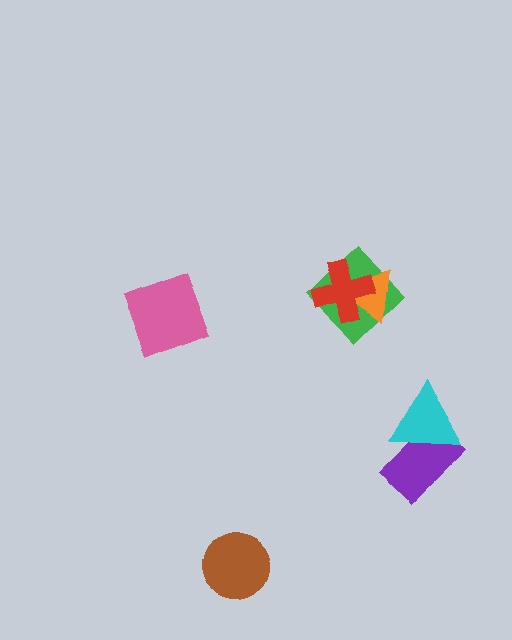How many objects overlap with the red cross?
2 objects overlap with the red cross.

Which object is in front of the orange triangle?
The red cross is in front of the orange triangle.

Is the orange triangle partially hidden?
Yes, it is partially covered by another shape.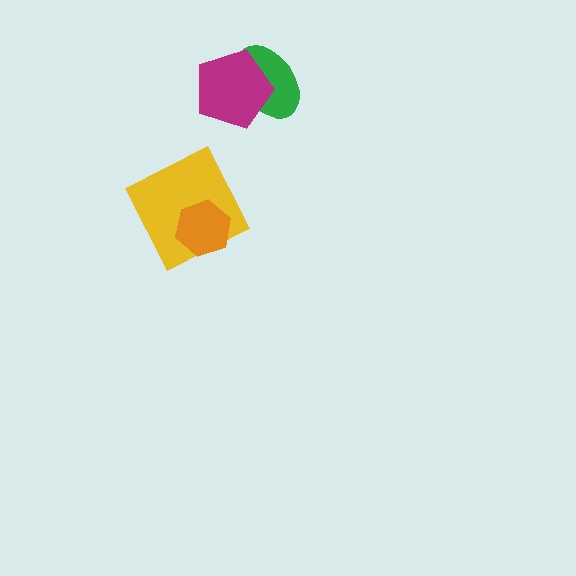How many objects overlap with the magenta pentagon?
1 object overlaps with the magenta pentagon.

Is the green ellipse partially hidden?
Yes, it is partially covered by another shape.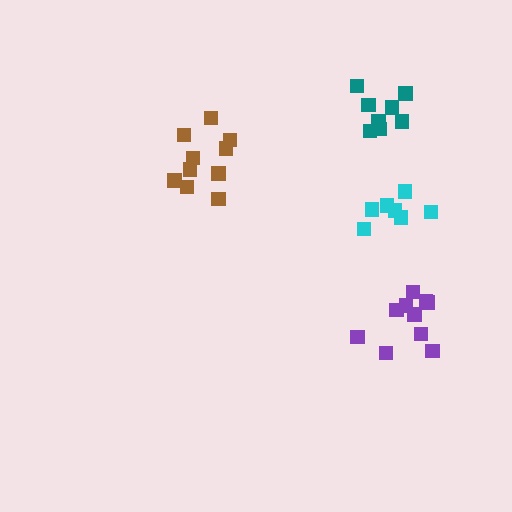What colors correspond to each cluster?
The clusters are colored: brown, teal, purple, cyan.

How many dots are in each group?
Group 1: 10 dots, Group 2: 8 dots, Group 3: 10 dots, Group 4: 8 dots (36 total).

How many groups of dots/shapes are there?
There are 4 groups.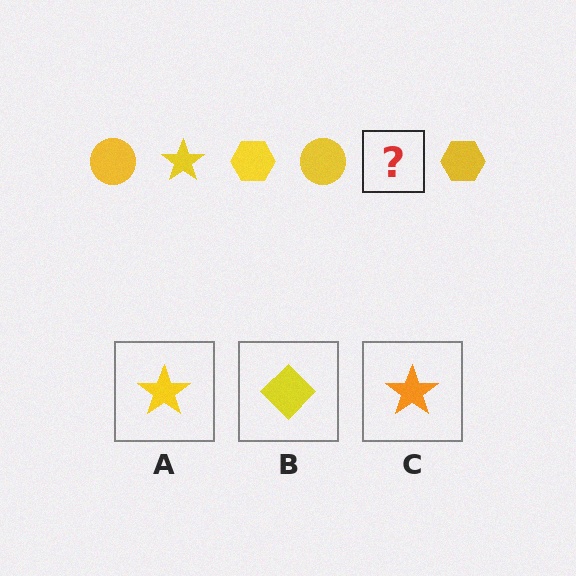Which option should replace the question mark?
Option A.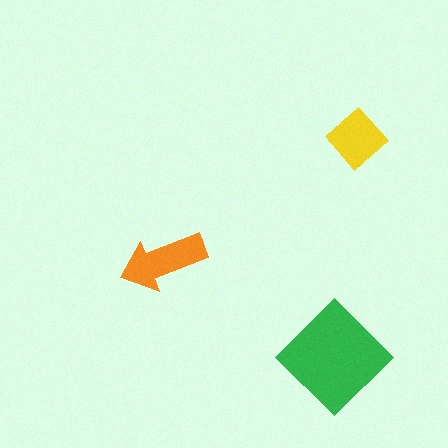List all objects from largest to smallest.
The green diamond, the orange arrow, the yellow diamond.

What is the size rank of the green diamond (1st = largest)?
1st.